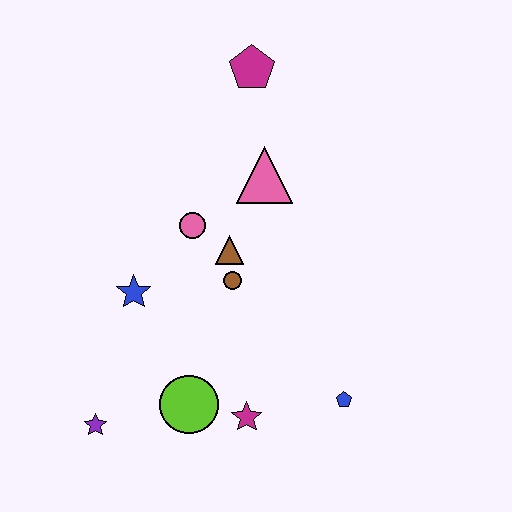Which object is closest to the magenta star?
The lime circle is closest to the magenta star.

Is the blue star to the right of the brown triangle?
No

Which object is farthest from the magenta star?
The magenta pentagon is farthest from the magenta star.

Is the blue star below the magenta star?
No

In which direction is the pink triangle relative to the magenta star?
The pink triangle is above the magenta star.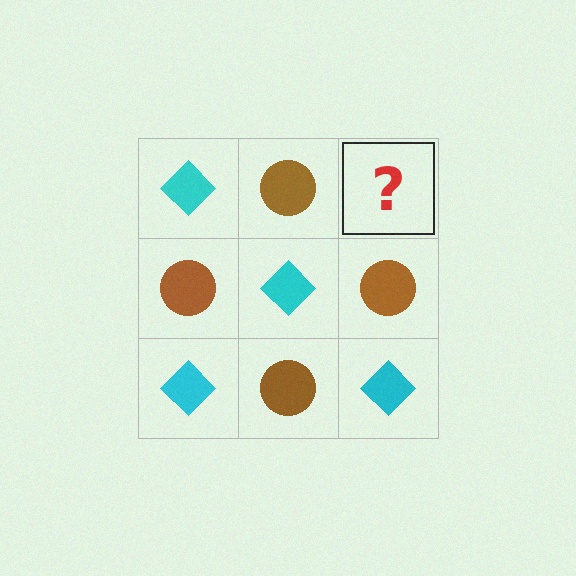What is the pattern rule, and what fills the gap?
The rule is that it alternates cyan diamond and brown circle in a checkerboard pattern. The gap should be filled with a cyan diamond.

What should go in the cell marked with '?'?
The missing cell should contain a cyan diamond.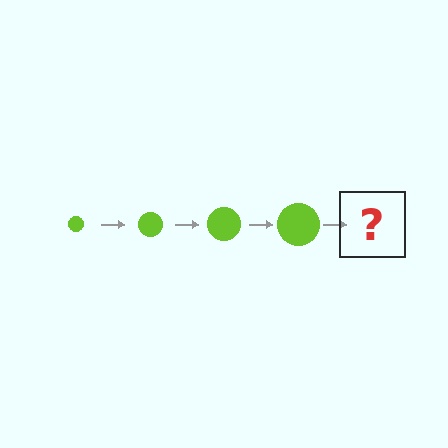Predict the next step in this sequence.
The next step is a lime circle, larger than the previous one.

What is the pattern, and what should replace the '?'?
The pattern is that the circle gets progressively larger each step. The '?' should be a lime circle, larger than the previous one.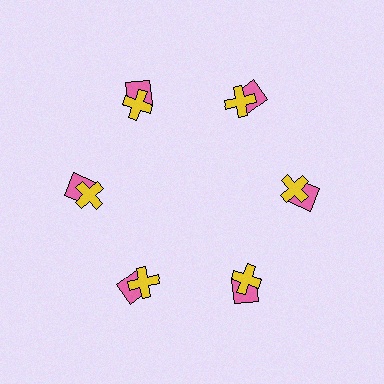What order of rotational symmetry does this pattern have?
This pattern has 6-fold rotational symmetry.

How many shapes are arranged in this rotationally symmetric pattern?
There are 12 shapes, arranged in 6 groups of 2.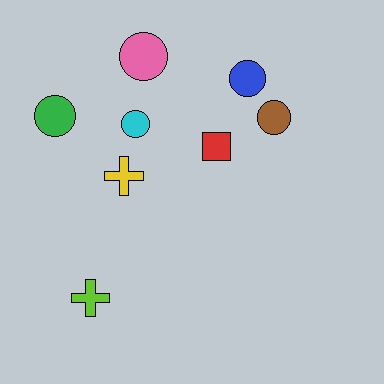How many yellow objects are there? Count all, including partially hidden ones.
There is 1 yellow object.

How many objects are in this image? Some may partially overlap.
There are 8 objects.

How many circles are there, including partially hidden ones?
There are 5 circles.